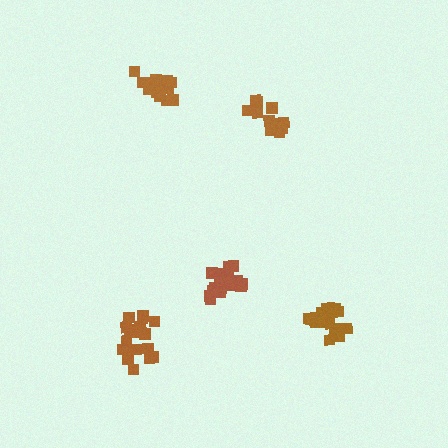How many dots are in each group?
Group 1: 21 dots, Group 2: 16 dots, Group 3: 20 dots, Group 4: 16 dots, Group 5: 20 dots (93 total).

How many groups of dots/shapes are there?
There are 5 groups.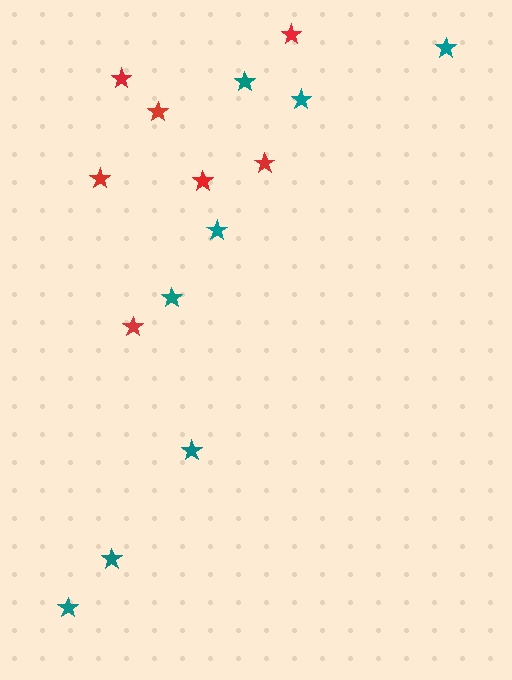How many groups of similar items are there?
There are 2 groups: one group of teal stars (8) and one group of red stars (7).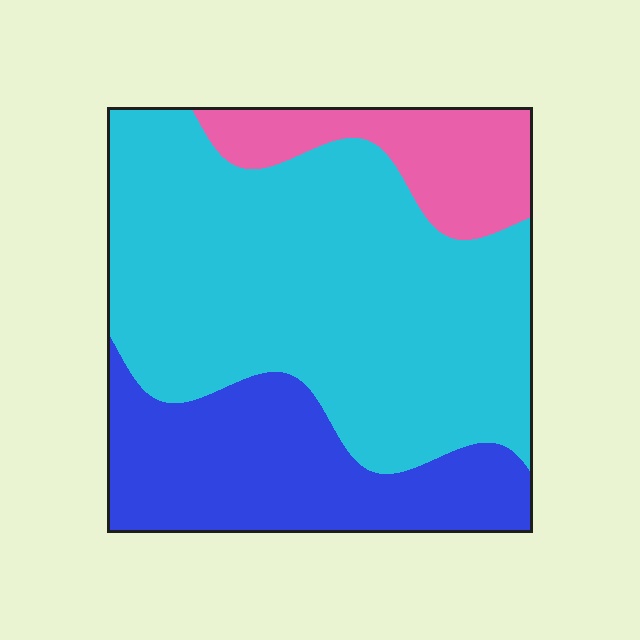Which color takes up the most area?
Cyan, at roughly 60%.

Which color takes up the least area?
Pink, at roughly 15%.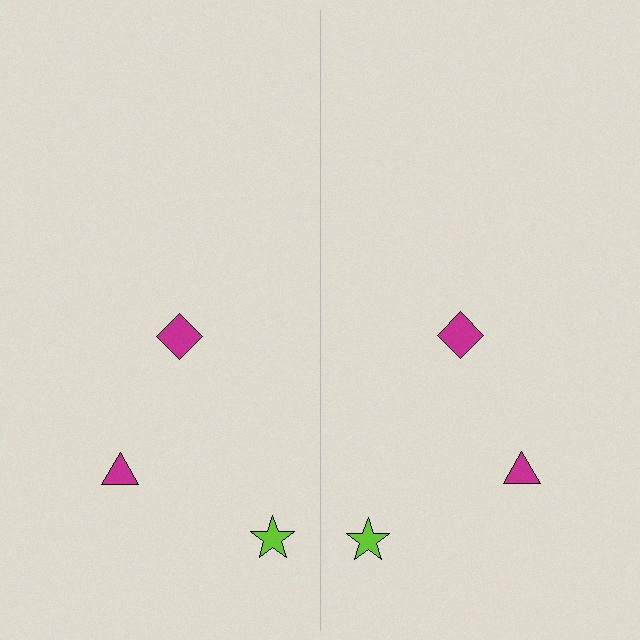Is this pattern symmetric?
Yes, this pattern has bilateral (reflection) symmetry.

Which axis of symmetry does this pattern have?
The pattern has a vertical axis of symmetry running through the center of the image.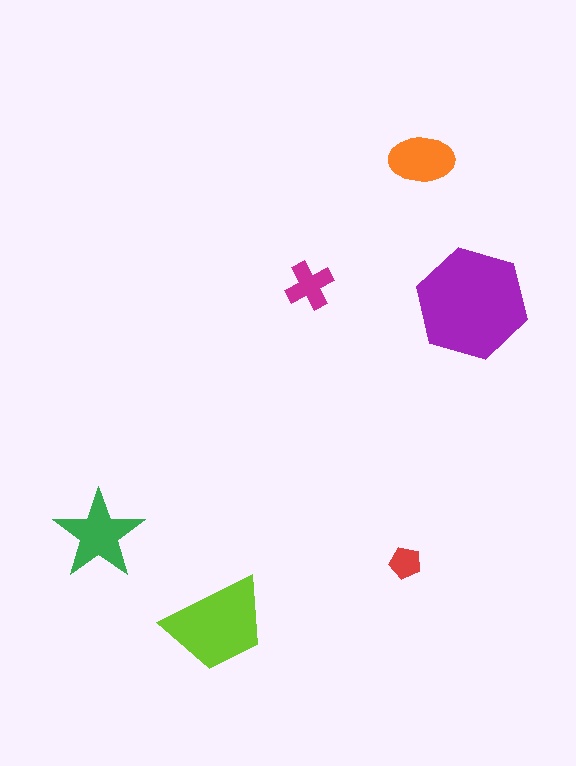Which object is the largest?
The purple hexagon.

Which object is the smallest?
The red pentagon.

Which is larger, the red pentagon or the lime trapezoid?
The lime trapezoid.